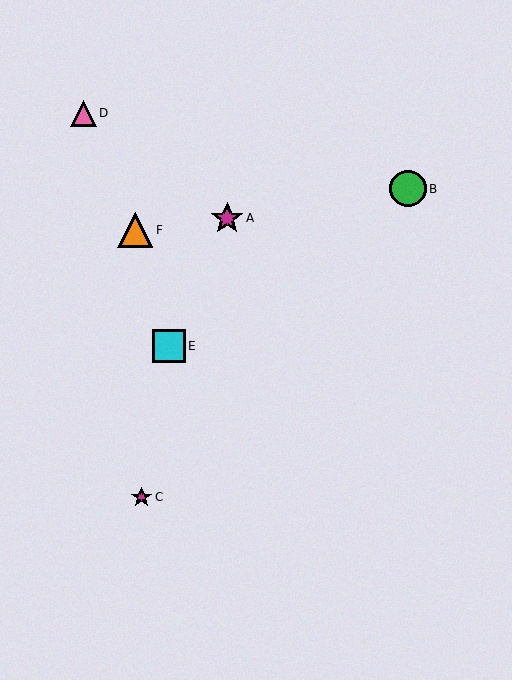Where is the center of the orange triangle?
The center of the orange triangle is at (135, 230).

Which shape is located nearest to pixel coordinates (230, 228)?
The magenta star (labeled A) at (227, 218) is nearest to that location.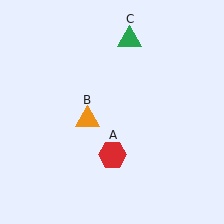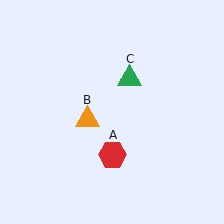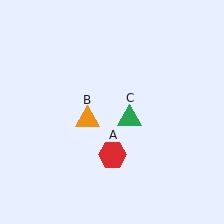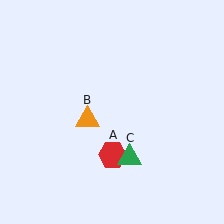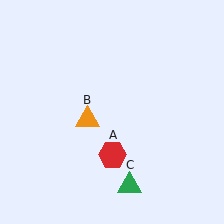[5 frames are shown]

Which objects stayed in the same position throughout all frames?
Red hexagon (object A) and orange triangle (object B) remained stationary.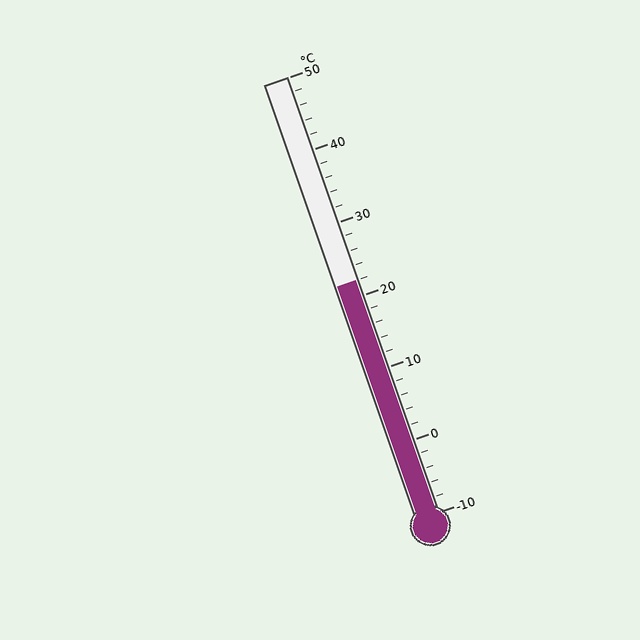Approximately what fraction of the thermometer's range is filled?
The thermometer is filled to approximately 55% of its range.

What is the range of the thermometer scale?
The thermometer scale ranges from -10°C to 50°C.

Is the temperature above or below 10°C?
The temperature is above 10°C.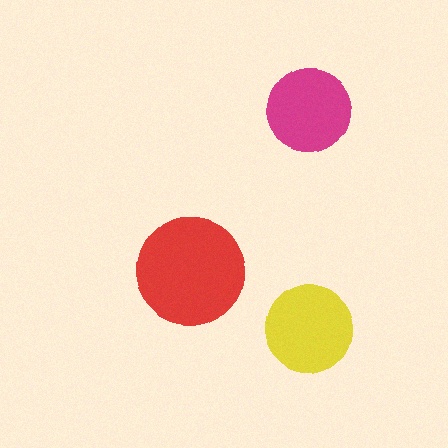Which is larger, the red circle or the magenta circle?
The red one.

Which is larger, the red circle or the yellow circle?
The red one.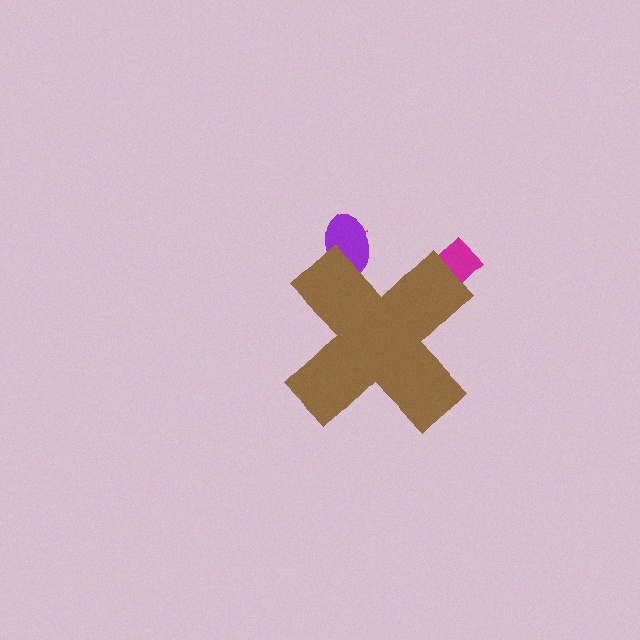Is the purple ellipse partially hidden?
Yes, the purple ellipse is partially hidden behind the brown cross.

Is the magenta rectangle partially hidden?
Yes, the magenta rectangle is partially hidden behind the brown cross.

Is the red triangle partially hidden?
Yes, the red triangle is partially hidden behind the brown cross.